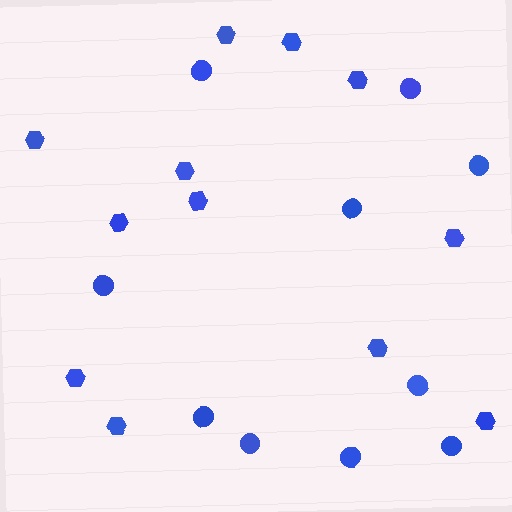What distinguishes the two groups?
There are 2 groups: one group of circles (10) and one group of hexagons (12).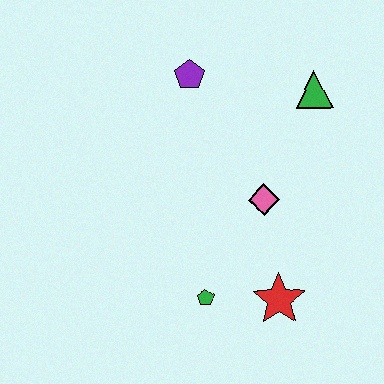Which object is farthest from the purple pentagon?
The red star is farthest from the purple pentagon.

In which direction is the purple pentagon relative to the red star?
The purple pentagon is above the red star.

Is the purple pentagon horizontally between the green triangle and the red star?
No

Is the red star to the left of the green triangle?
Yes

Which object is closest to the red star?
The green pentagon is closest to the red star.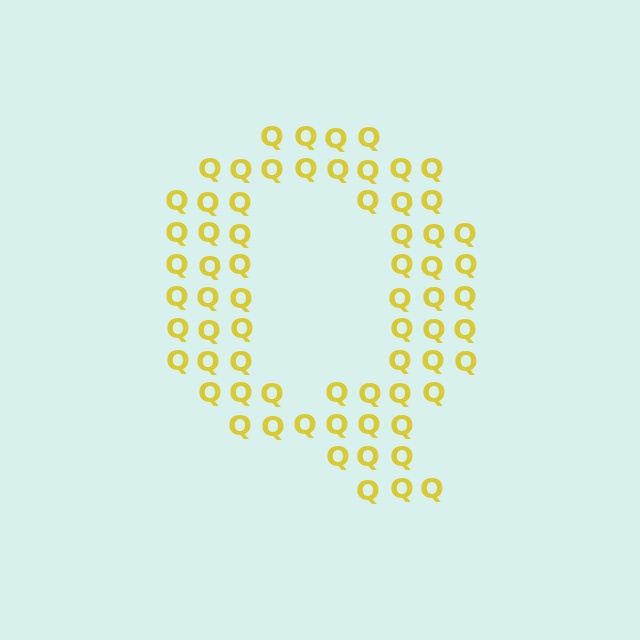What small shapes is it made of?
It is made of small letter Q's.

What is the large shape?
The large shape is the letter Q.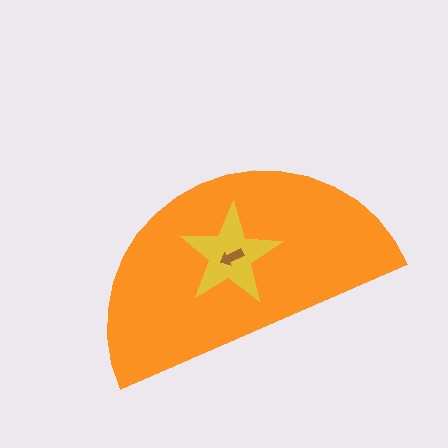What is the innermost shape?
The brown arrow.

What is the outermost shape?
The orange semicircle.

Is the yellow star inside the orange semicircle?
Yes.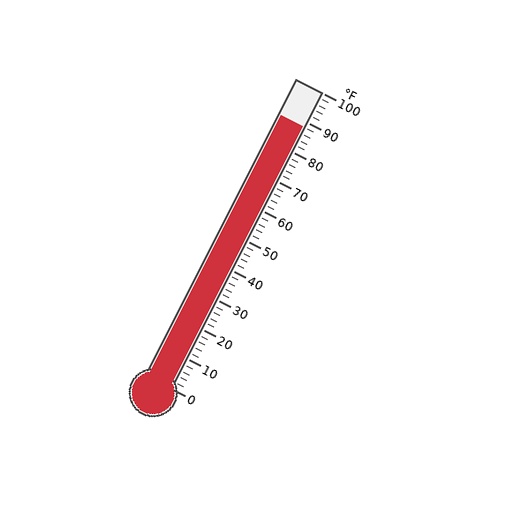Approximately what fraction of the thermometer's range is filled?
The thermometer is filled to approximately 90% of its range.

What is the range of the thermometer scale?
The thermometer scale ranges from 0°F to 100°F.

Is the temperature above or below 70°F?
The temperature is above 70°F.